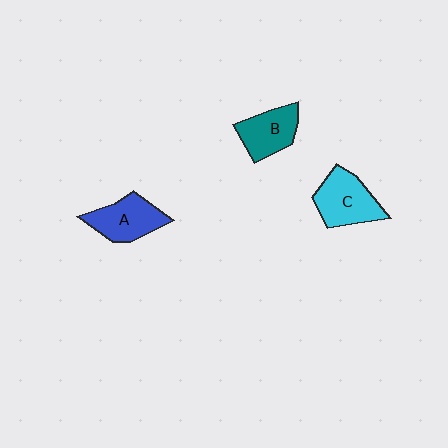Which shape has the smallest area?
Shape B (teal).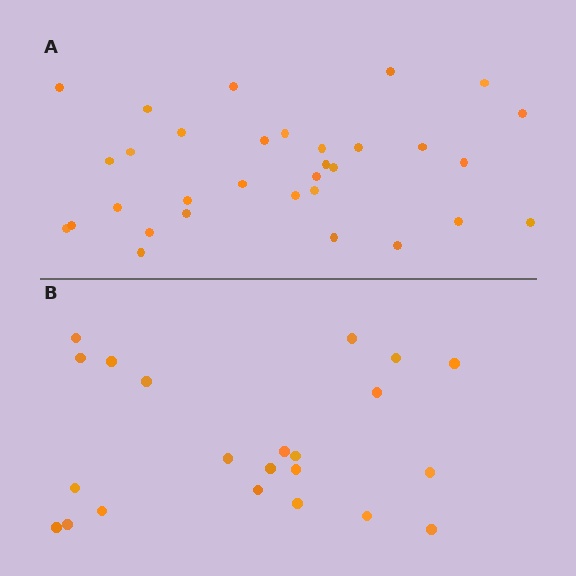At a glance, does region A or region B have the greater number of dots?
Region A (the top region) has more dots.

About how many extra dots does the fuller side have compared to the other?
Region A has roughly 10 or so more dots than region B.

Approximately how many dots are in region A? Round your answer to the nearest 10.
About 30 dots. (The exact count is 32, which rounds to 30.)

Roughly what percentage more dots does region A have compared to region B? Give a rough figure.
About 45% more.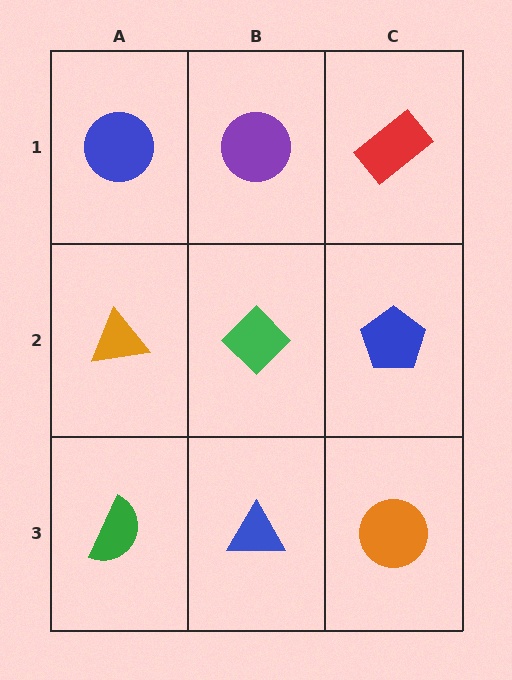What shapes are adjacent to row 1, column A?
An orange triangle (row 2, column A), a purple circle (row 1, column B).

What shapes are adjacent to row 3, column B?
A green diamond (row 2, column B), a green semicircle (row 3, column A), an orange circle (row 3, column C).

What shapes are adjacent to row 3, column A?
An orange triangle (row 2, column A), a blue triangle (row 3, column B).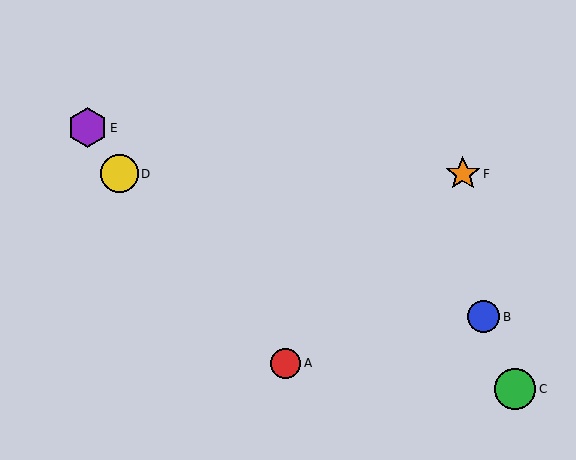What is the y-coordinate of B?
Object B is at y≈317.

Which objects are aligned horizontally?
Objects D, F are aligned horizontally.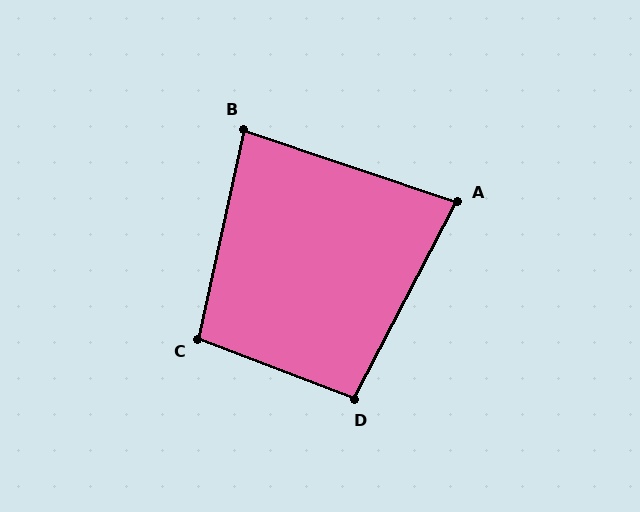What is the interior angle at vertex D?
Approximately 96 degrees (obtuse).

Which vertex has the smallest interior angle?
A, at approximately 81 degrees.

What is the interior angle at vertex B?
Approximately 84 degrees (acute).